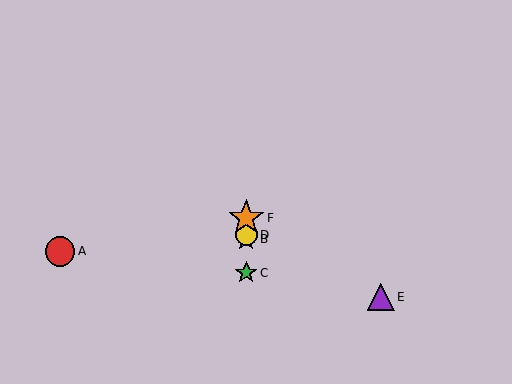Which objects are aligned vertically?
Objects B, C, D, F are aligned vertically.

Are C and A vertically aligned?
No, C is at x≈246 and A is at x≈60.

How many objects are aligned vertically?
4 objects (B, C, D, F) are aligned vertically.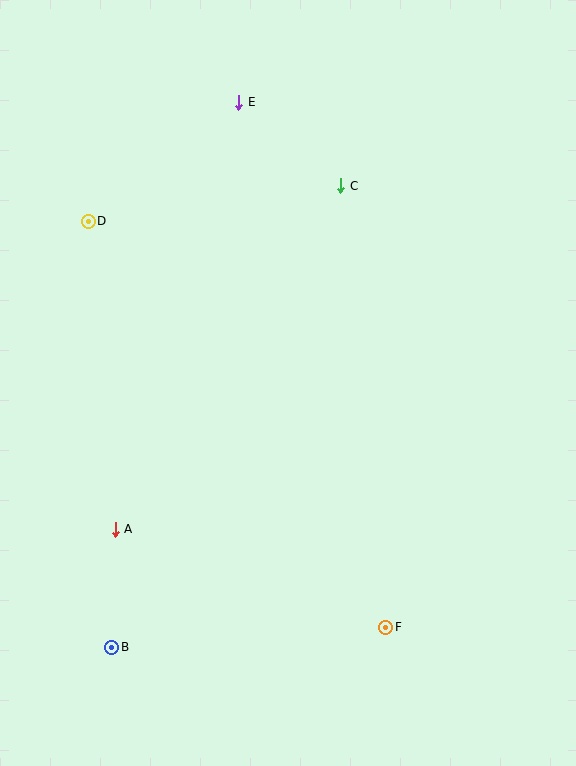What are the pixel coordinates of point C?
Point C is at (341, 186).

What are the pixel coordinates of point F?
Point F is at (386, 627).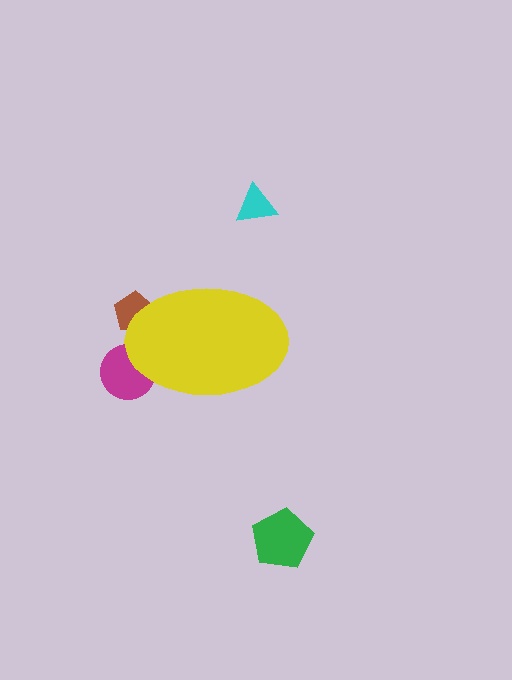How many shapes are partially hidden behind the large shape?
2 shapes are partially hidden.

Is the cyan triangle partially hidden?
No, the cyan triangle is fully visible.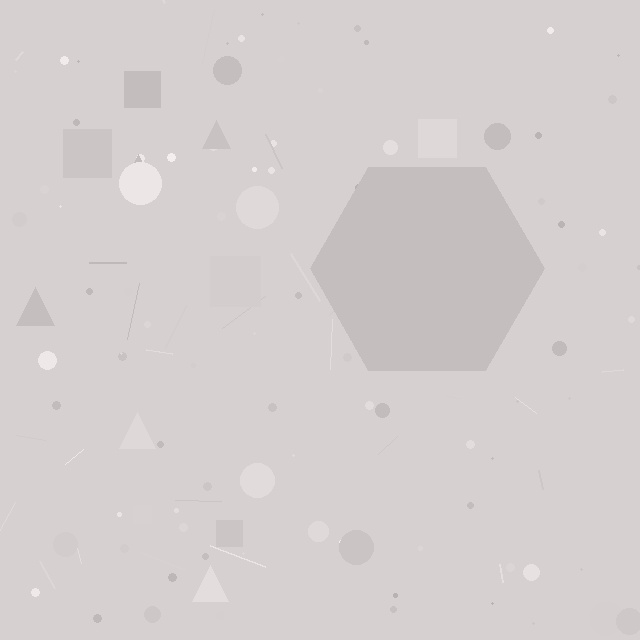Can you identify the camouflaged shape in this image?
The camouflaged shape is a hexagon.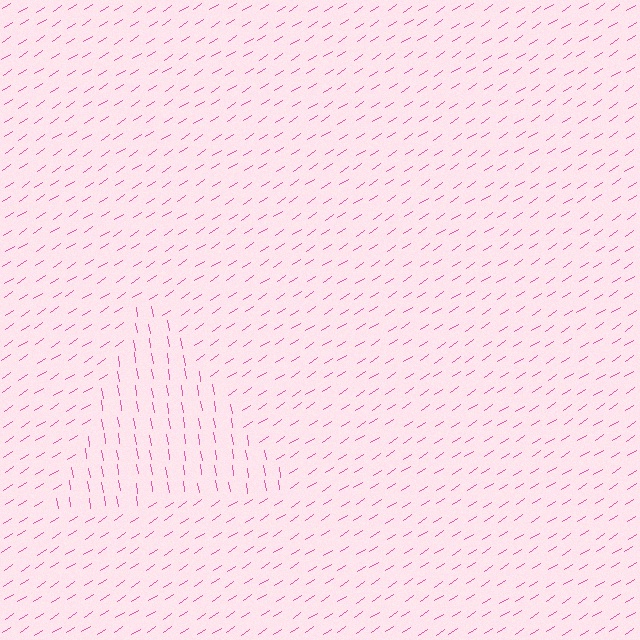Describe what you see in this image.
The image is filled with small pink line segments. A triangle region in the image has lines oriented differently from the surrounding lines, creating a visible texture boundary.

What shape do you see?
I see a triangle.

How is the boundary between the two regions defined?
The boundary is defined purely by a change in line orientation (approximately 66 degrees difference). All lines are the same color and thickness.